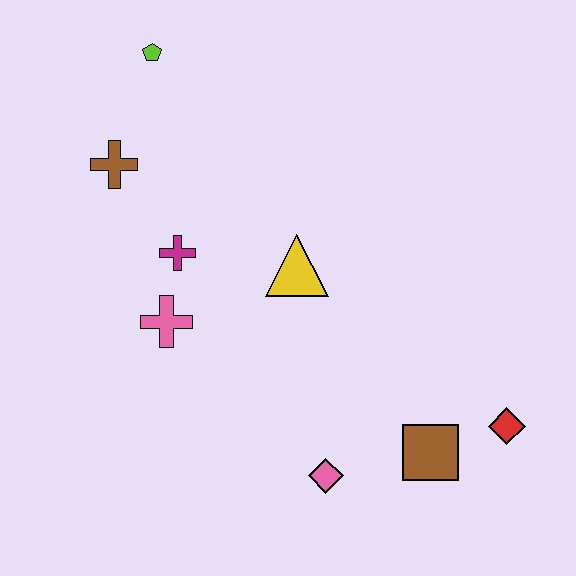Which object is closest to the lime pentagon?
The brown cross is closest to the lime pentagon.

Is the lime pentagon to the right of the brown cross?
Yes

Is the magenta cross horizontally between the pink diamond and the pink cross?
Yes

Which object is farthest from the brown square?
The lime pentagon is farthest from the brown square.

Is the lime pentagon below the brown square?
No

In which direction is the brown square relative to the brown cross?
The brown square is to the right of the brown cross.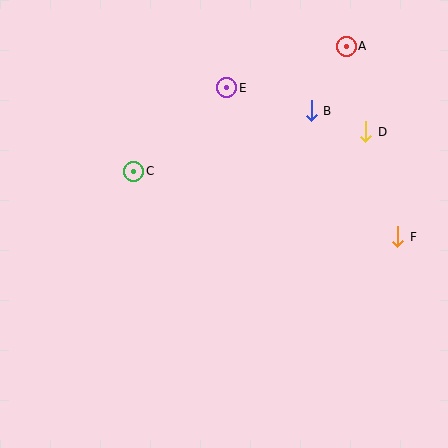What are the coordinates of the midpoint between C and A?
The midpoint between C and A is at (240, 109).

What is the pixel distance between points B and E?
The distance between B and E is 87 pixels.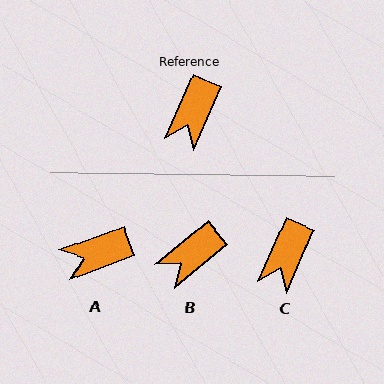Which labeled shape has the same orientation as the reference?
C.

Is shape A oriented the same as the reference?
No, it is off by about 46 degrees.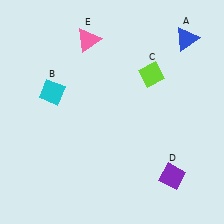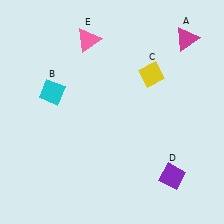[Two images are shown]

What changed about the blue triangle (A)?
In Image 1, A is blue. In Image 2, it changed to magenta.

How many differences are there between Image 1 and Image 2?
There are 2 differences between the two images.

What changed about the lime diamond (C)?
In Image 1, C is lime. In Image 2, it changed to yellow.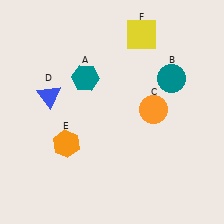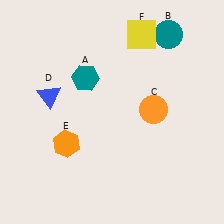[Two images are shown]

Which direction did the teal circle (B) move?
The teal circle (B) moved up.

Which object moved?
The teal circle (B) moved up.